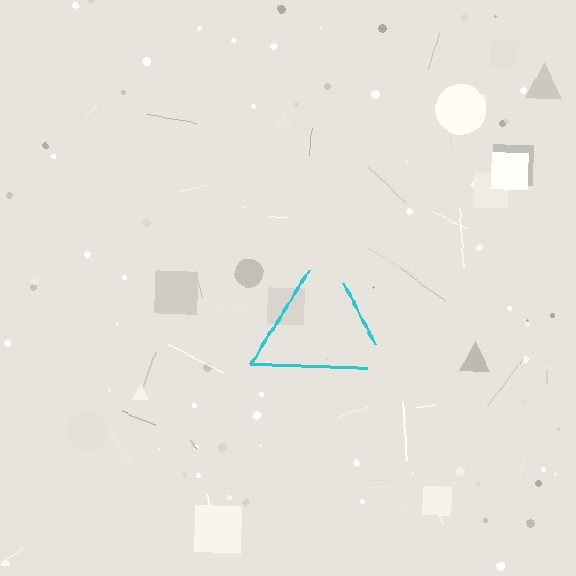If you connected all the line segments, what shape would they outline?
They would outline a triangle.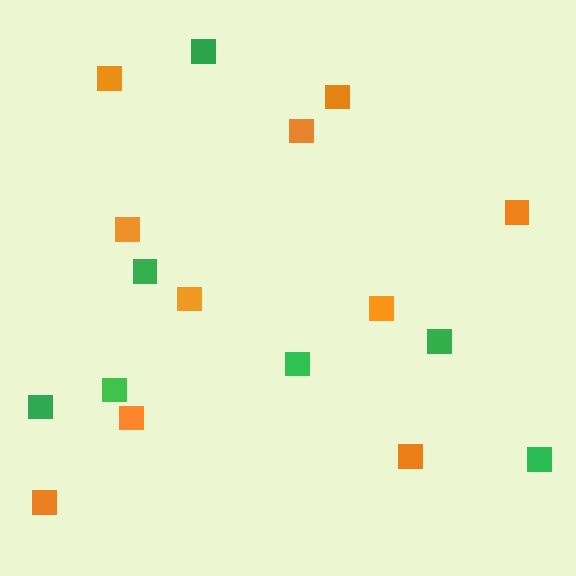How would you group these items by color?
There are 2 groups: one group of green squares (7) and one group of orange squares (10).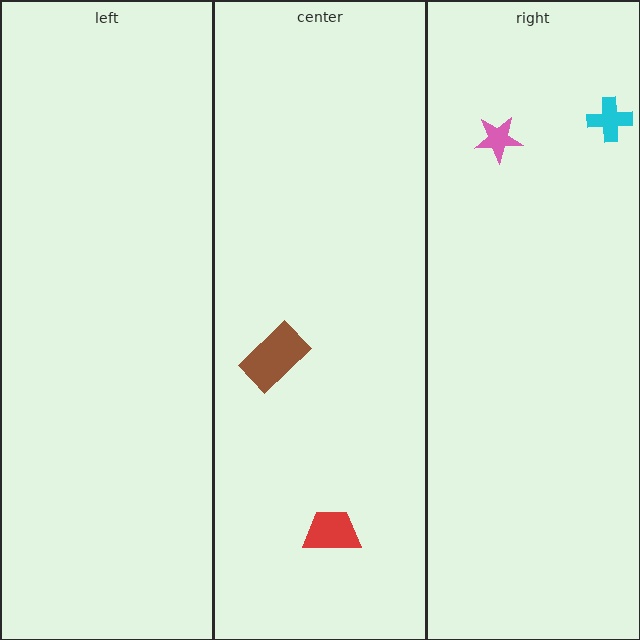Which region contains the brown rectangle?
The center region.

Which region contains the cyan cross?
The right region.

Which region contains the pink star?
The right region.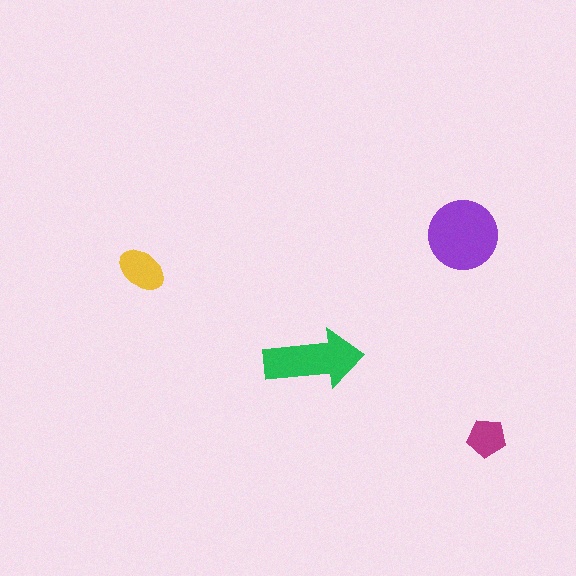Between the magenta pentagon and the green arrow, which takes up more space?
The green arrow.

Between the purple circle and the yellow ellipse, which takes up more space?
The purple circle.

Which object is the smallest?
The magenta pentagon.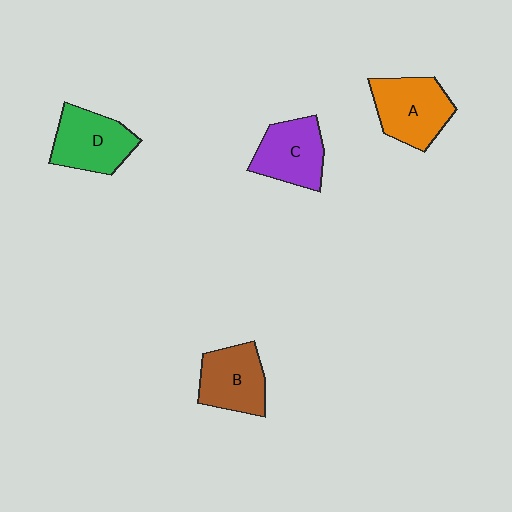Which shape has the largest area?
Shape A (orange).